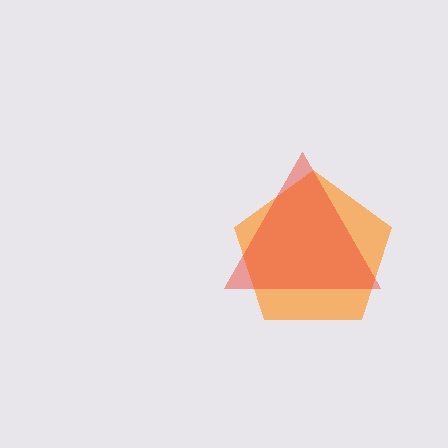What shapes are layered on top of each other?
The layered shapes are: an orange pentagon, a red triangle.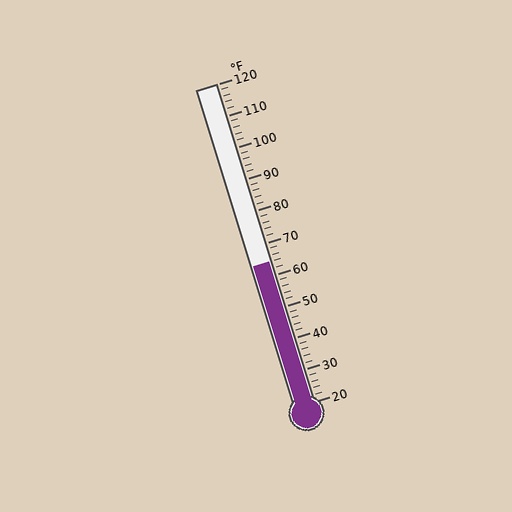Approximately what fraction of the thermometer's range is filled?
The thermometer is filled to approximately 45% of its range.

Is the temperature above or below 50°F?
The temperature is above 50°F.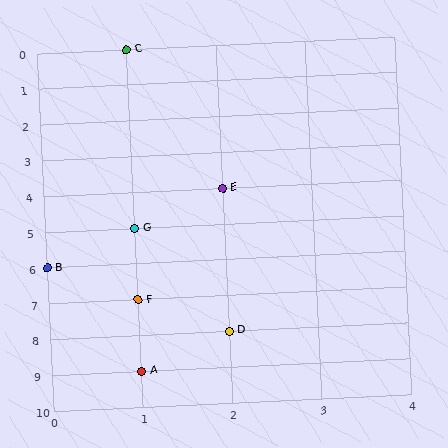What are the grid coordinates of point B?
Point B is at grid coordinates (0, 6).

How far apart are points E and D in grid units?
Points E and D are 4 rows apart.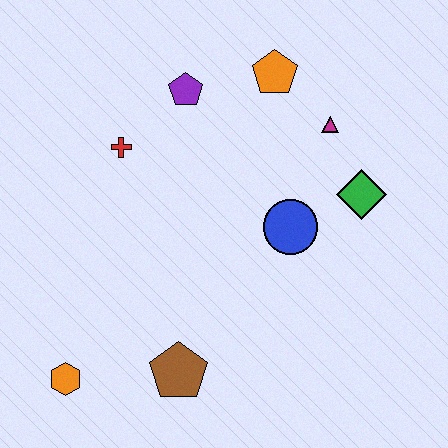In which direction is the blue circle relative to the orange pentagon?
The blue circle is below the orange pentagon.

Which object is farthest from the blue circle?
The orange hexagon is farthest from the blue circle.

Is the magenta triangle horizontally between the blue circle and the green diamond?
Yes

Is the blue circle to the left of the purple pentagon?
No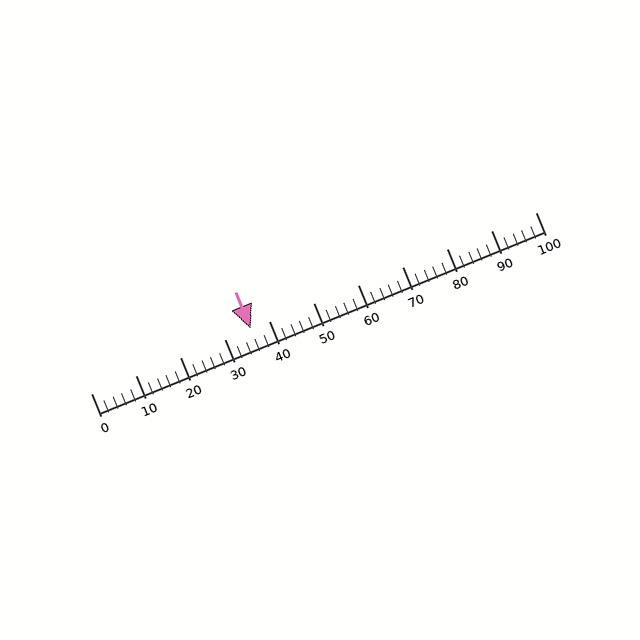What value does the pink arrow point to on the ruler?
The pink arrow points to approximately 36.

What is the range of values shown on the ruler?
The ruler shows values from 0 to 100.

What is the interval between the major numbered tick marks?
The major tick marks are spaced 10 units apart.